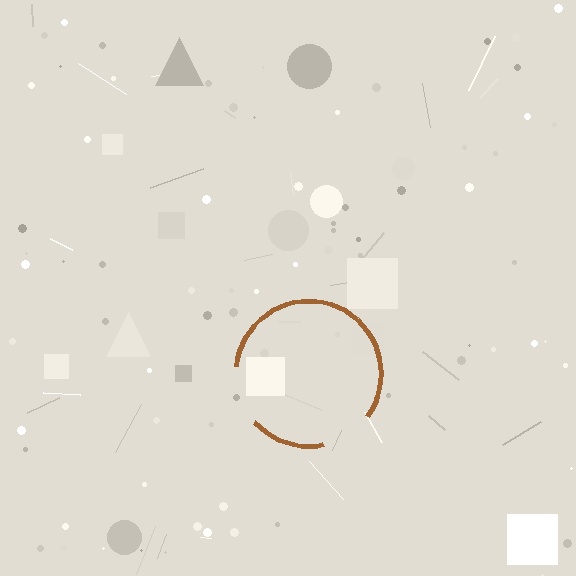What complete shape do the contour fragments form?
The contour fragments form a circle.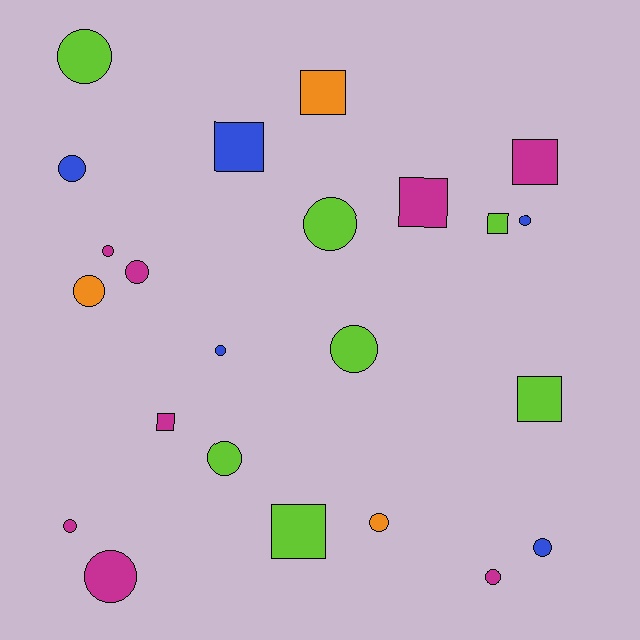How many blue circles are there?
There are 4 blue circles.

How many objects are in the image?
There are 23 objects.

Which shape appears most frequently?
Circle, with 15 objects.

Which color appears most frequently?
Magenta, with 8 objects.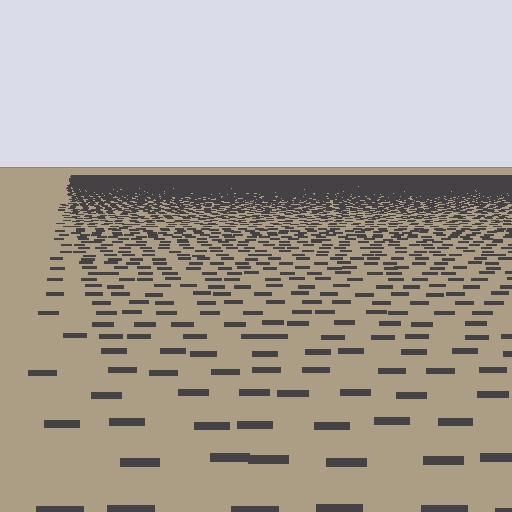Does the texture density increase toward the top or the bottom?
Density increases toward the top.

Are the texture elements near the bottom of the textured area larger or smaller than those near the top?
Larger. Near the bottom, elements are closer to the viewer and appear at a bigger on-screen size.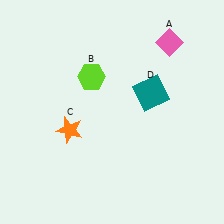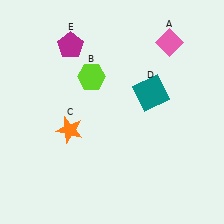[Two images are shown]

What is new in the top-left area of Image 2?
A magenta pentagon (E) was added in the top-left area of Image 2.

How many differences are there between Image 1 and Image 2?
There is 1 difference between the two images.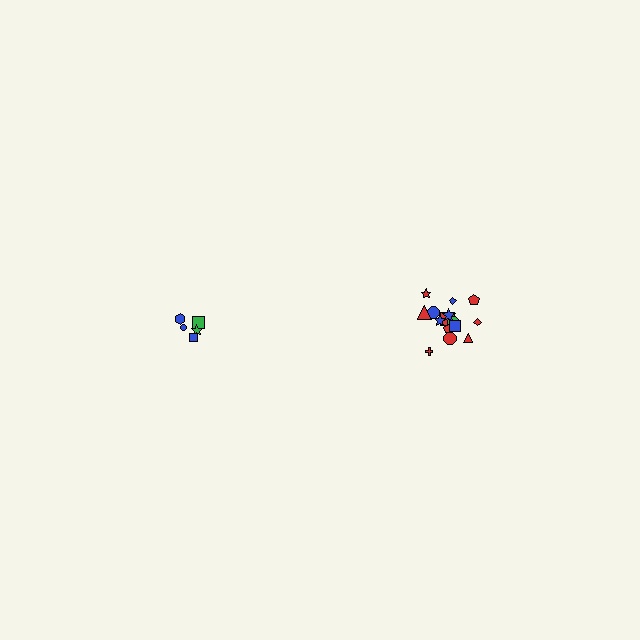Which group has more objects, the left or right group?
The right group.